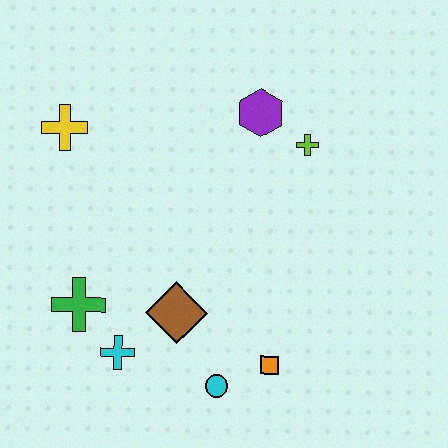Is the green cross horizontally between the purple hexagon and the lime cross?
No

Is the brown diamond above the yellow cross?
No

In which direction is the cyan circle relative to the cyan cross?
The cyan circle is to the right of the cyan cross.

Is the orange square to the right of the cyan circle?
Yes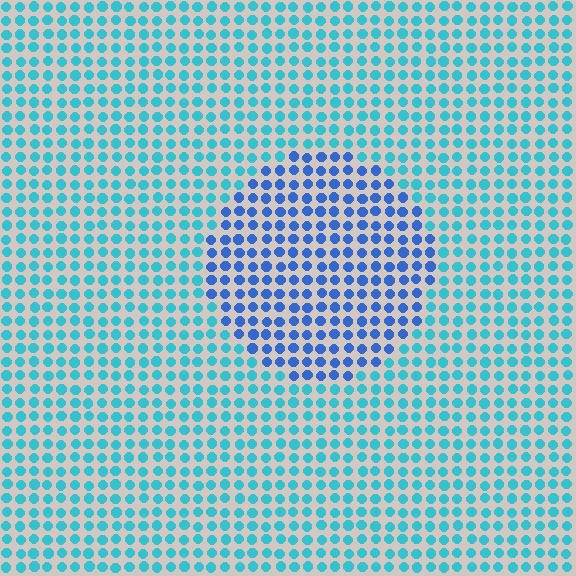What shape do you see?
I see a circle.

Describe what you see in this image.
The image is filled with small cyan elements in a uniform arrangement. A circle-shaped region is visible where the elements are tinted to a slightly different hue, forming a subtle color boundary.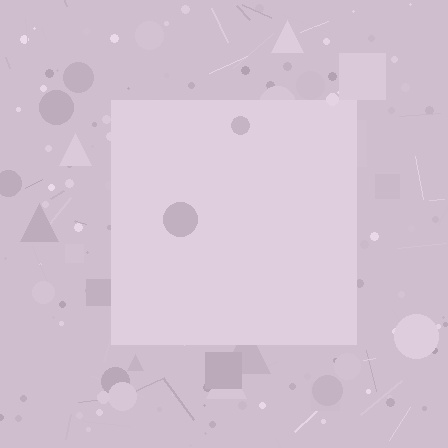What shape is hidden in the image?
A square is hidden in the image.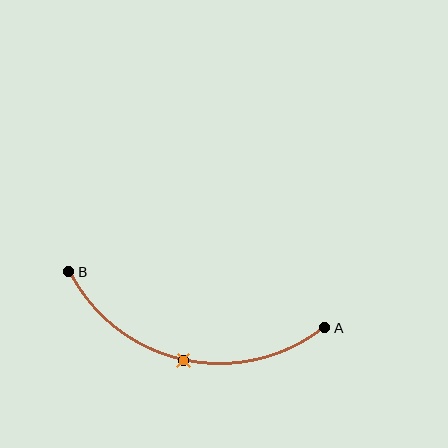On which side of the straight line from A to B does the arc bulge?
The arc bulges below the straight line connecting A and B.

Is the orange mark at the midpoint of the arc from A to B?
Yes. The orange mark lies on the arc at equal arc-length from both A and B — it is the arc midpoint.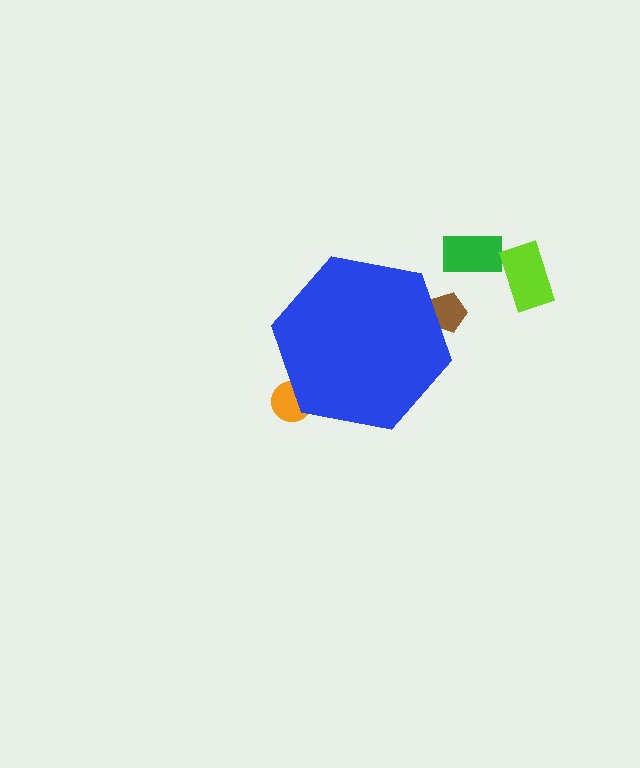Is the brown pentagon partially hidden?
Yes, the brown pentagon is partially hidden behind the blue hexagon.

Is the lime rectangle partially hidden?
No, the lime rectangle is fully visible.